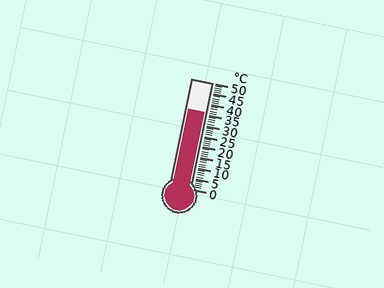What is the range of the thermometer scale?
The thermometer scale ranges from 0°C to 50°C.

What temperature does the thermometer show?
The thermometer shows approximately 36°C.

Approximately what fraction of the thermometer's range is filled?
The thermometer is filled to approximately 70% of its range.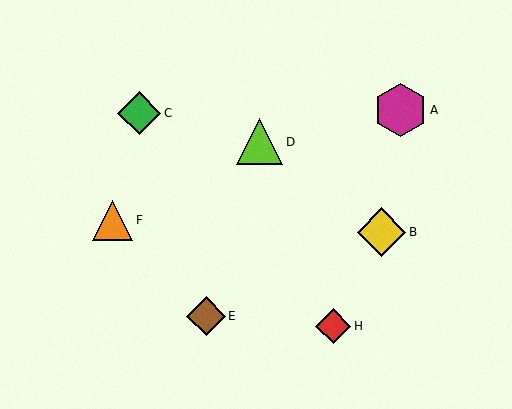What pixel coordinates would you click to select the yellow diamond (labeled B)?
Click at (381, 232) to select the yellow diamond B.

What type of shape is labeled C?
Shape C is a green diamond.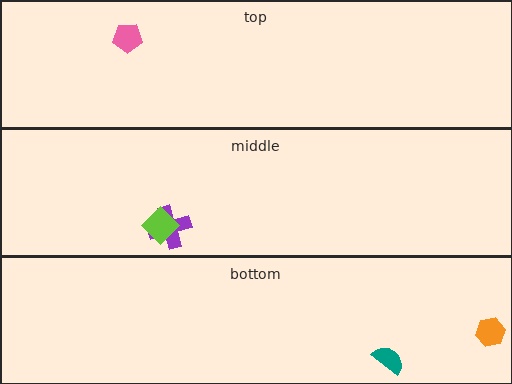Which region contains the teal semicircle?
The bottom region.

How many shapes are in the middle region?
2.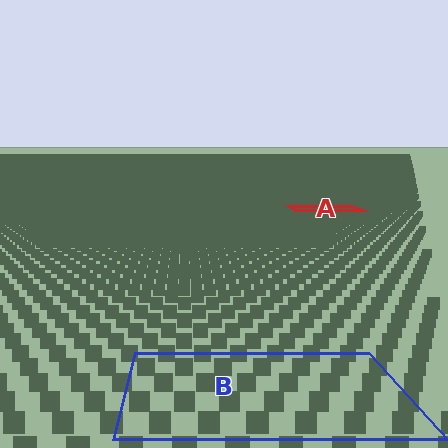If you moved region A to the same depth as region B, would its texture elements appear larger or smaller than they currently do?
They would appear larger. At a closer depth, the same texture elements are projected at a bigger on-screen size.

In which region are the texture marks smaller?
The texture marks are smaller in region A, because it is farther away.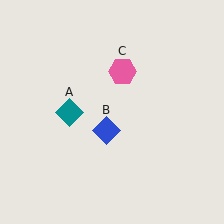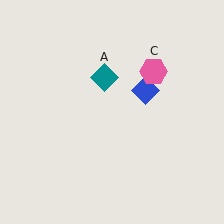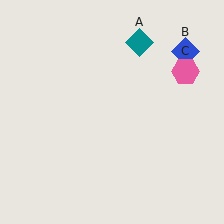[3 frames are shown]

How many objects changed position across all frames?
3 objects changed position: teal diamond (object A), blue diamond (object B), pink hexagon (object C).